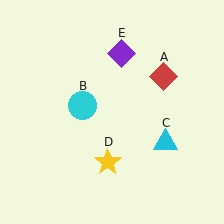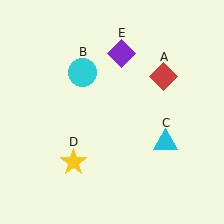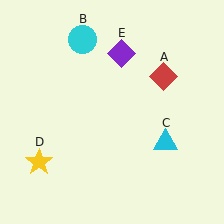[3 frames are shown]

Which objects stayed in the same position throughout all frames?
Red diamond (object A) and cyan triangle (object C) and purple diamond (object E) remained stationary.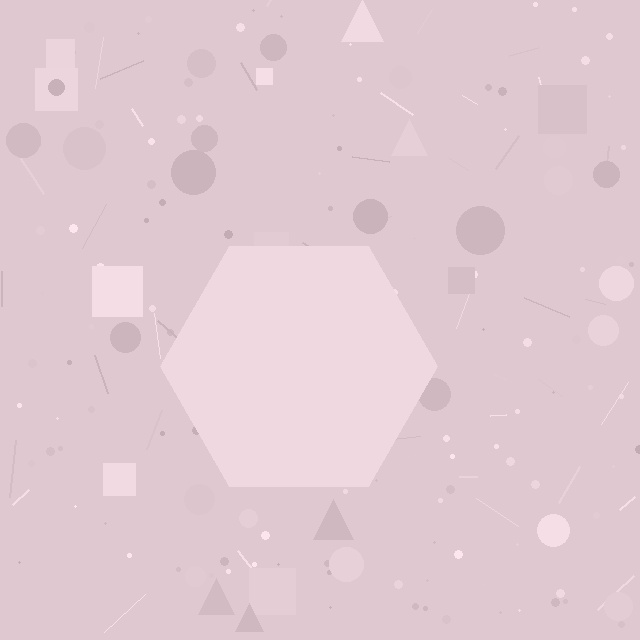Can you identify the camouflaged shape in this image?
The camouflaged shape is a hexagon.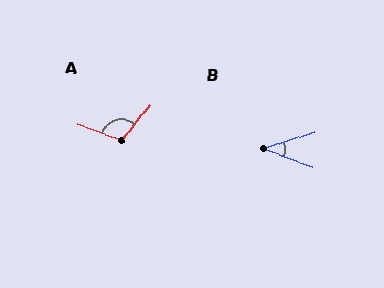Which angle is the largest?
A, at approximately 109 degrees.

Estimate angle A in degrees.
Approximately 109 degrees.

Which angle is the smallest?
B, at approximately 39 degrees.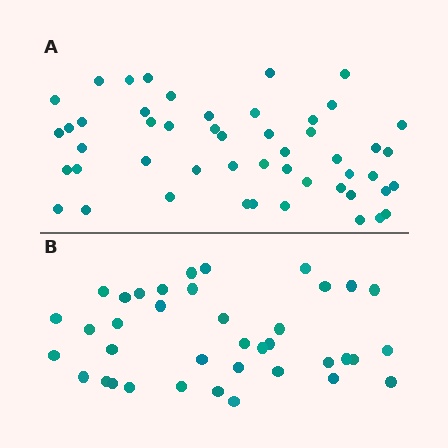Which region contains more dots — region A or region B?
Region A (the top region) has more dots.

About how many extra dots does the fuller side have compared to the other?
Region A has roughly 12 or so more dots than region B.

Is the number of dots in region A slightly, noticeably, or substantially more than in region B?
Region A has noticeably more, but not dramatically so. The ratio is roughly 1.3 to 1.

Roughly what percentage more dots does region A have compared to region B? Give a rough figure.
About 30% more.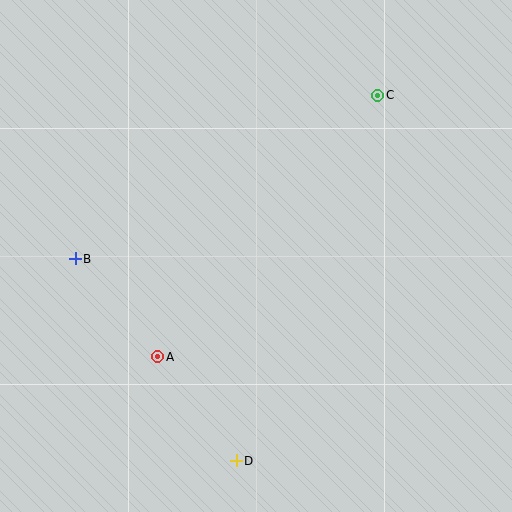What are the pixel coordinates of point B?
Point B is at (75, 259).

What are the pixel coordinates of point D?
Point D is at (236, 461).